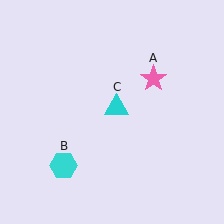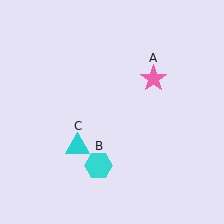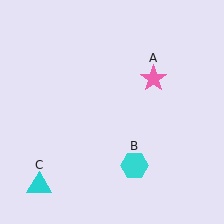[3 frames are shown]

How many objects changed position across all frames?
2 objects changed position: cyan hexagon (object B), cyan triangle (object C).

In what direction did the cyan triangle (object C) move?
The cyan triangle (object C) moved down and to the left.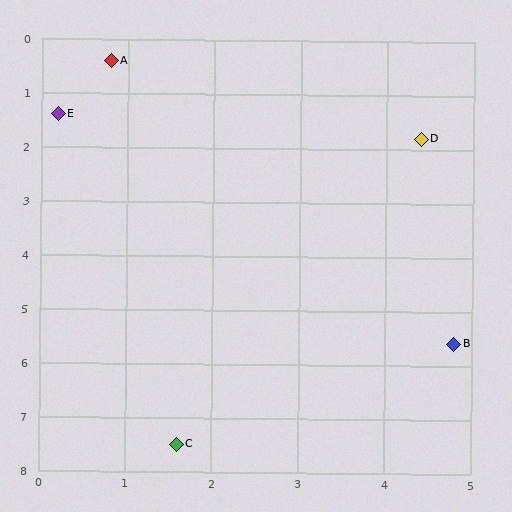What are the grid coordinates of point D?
Point D is at approximately (4.4, 1.8).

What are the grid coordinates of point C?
Point C is at approximately (1.6, 7.5).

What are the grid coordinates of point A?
Point A is at approximately (0.8, 0.4).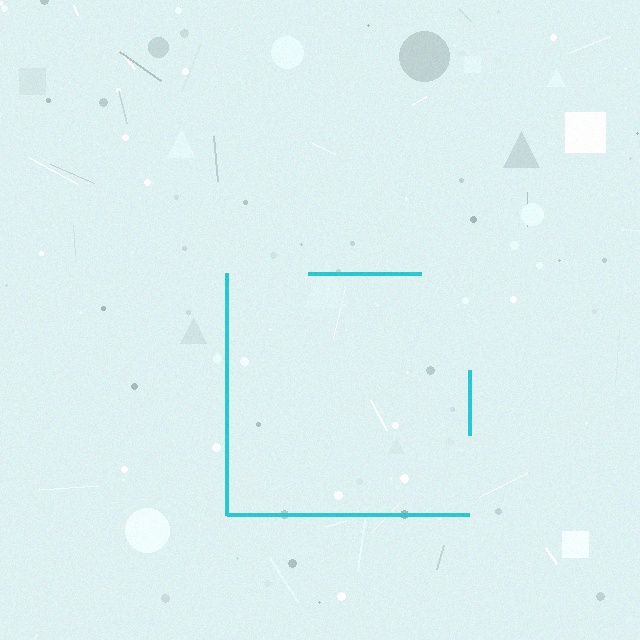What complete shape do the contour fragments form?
The contour fragments form a square.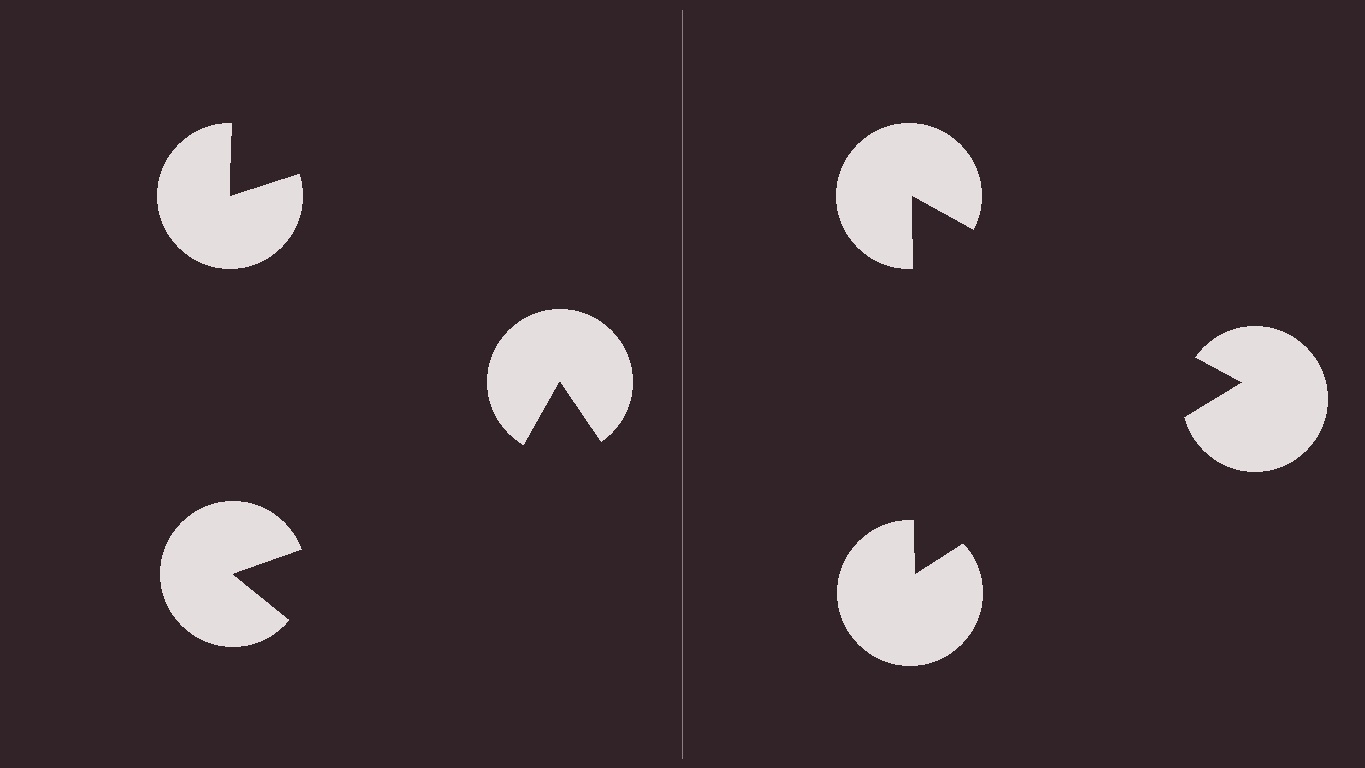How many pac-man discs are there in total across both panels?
6 — 3 on each side.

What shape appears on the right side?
An illusory triangle.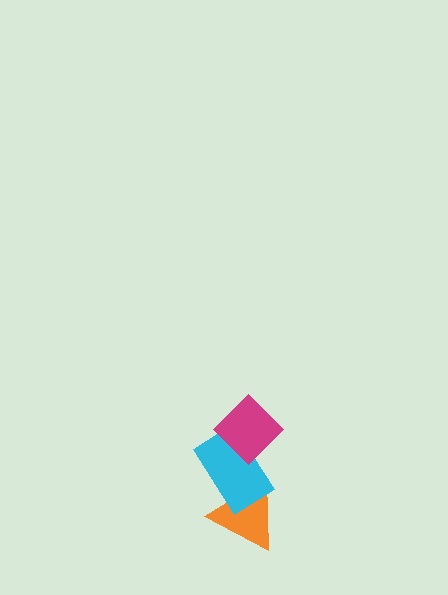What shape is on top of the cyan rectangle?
The magenta diamond is on top of the cyan rectangle.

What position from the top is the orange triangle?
The orange triangle is 3rd from the top.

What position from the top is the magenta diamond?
The magenta diamond is 1st from the top.